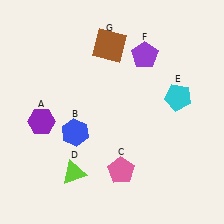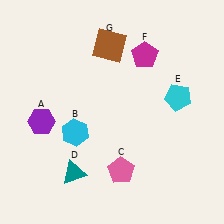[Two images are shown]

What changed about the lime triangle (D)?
In Image 1, D is lime. In Image 2, it changed to teal.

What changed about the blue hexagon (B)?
In Image 1, B is blue. In Image 2, it changed to cyan.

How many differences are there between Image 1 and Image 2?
There are 3 differences between the two images.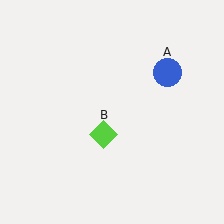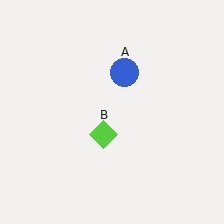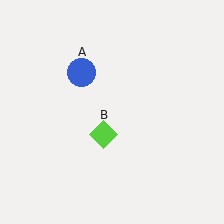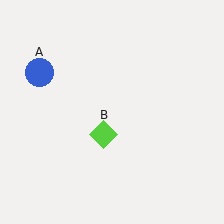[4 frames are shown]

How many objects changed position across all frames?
1 object changed position: blue circle (object A).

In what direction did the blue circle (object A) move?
The blue circle (object A) moved left.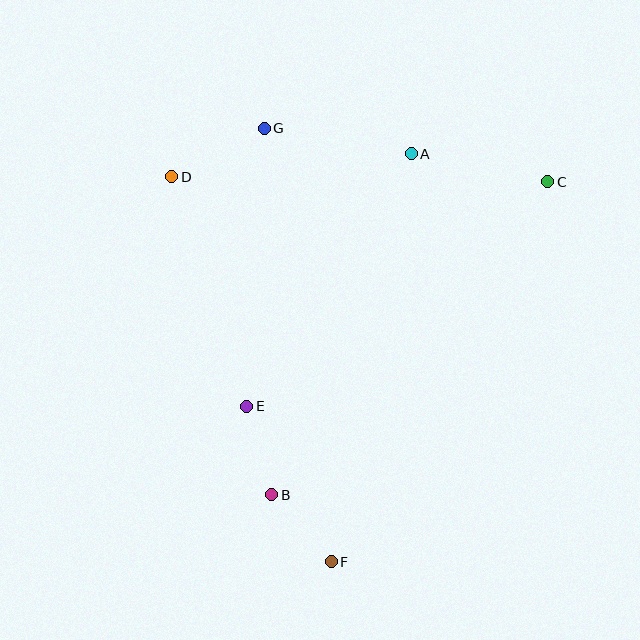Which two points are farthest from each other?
Points F and G are farthest from each other.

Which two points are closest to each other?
Points B and F are closest to each other.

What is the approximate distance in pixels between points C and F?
The distance between C and F is approximately 437 pixels.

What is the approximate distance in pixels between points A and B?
The distance between A and B is approximately 368 pixels.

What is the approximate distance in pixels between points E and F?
The distance between E and F is approximately 177 pixels.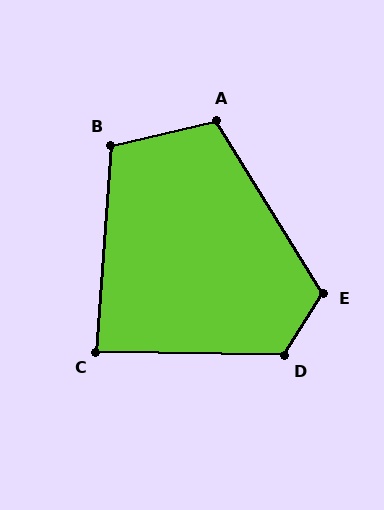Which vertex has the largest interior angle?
D, at approximately 121 degrees.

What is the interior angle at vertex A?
Approximately 109 degrees (obtuse).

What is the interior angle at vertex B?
Approximately 107 degrees (obtuse).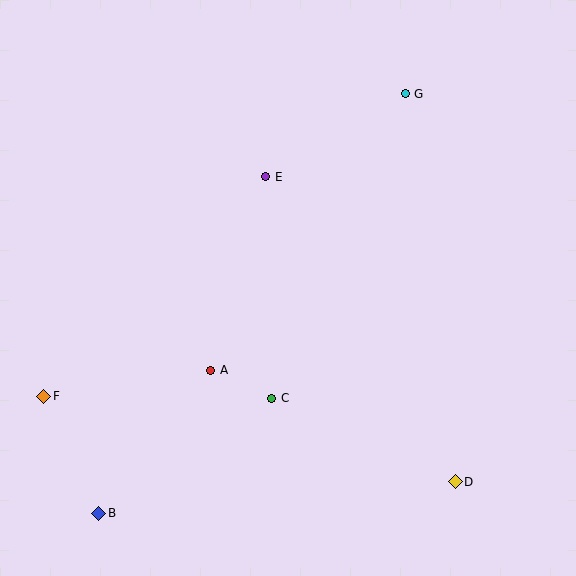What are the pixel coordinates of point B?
Point B is at (99, 513).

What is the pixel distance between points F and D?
The distance between F and D is 420 pixels.